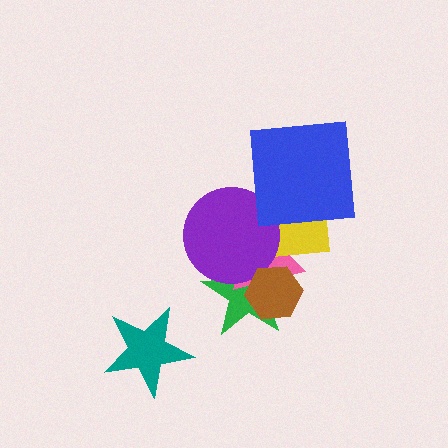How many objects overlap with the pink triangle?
4 objects overlap with the pink triangle.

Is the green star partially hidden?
Yes, it is partially covered by another shape.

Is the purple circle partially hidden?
No, no other shape covers it.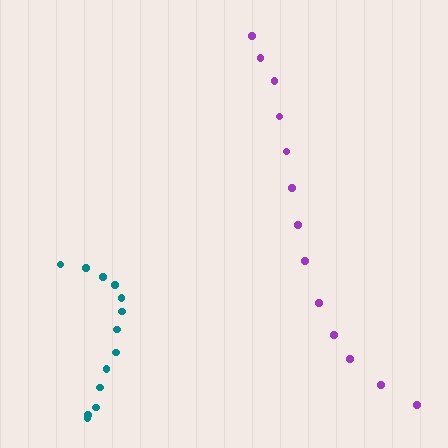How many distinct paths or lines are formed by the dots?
There are 2 distinct paths.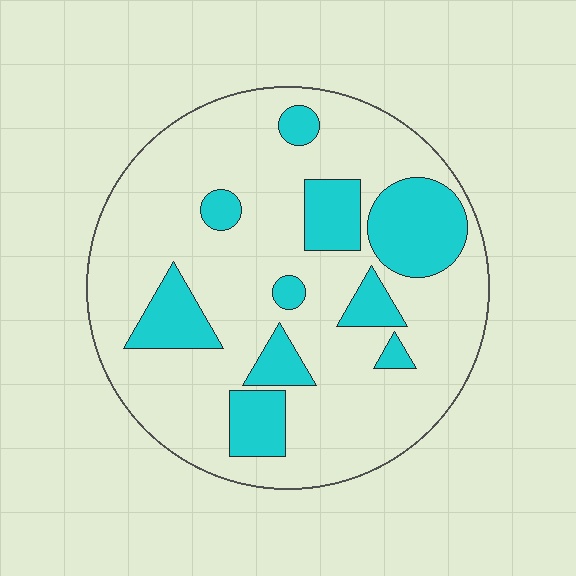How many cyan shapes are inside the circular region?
10.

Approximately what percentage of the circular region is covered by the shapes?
Approximately 25%.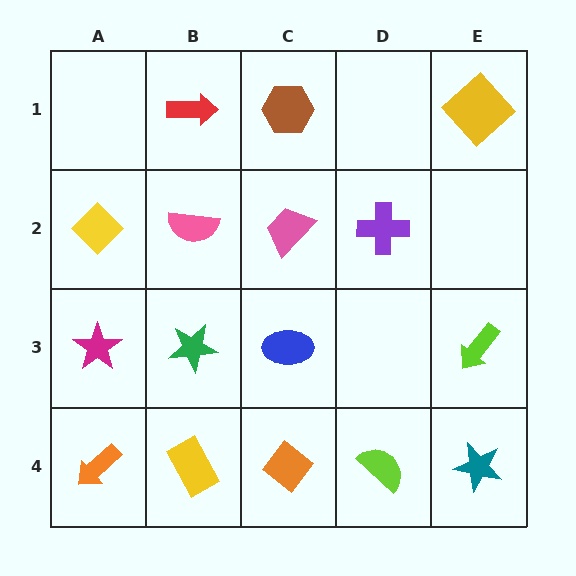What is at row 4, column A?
An orange arrow.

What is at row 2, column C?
A pink trapezoid.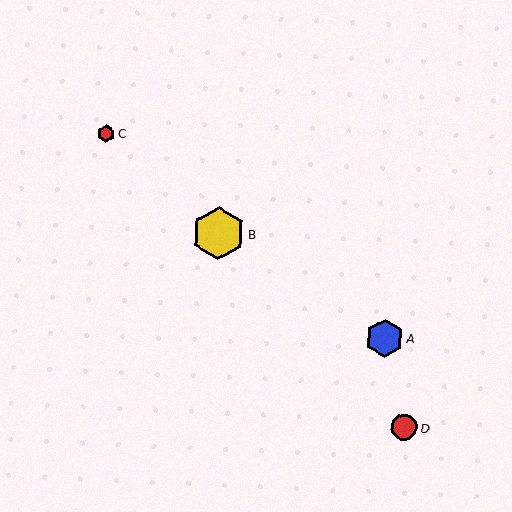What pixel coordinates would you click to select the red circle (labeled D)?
Click at (404, 428) to select the red circle D.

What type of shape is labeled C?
Shape C is a red hexagon.